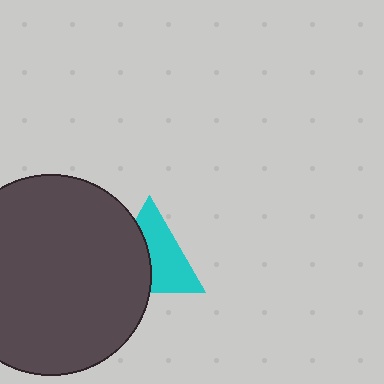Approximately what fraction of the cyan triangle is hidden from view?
Roughly 44% of the cyan triangle is hidden behind the dark gray circle.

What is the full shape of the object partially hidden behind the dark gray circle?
The partially hidden object is a cyan triangle.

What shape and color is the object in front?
The object in front is a dark gray circle.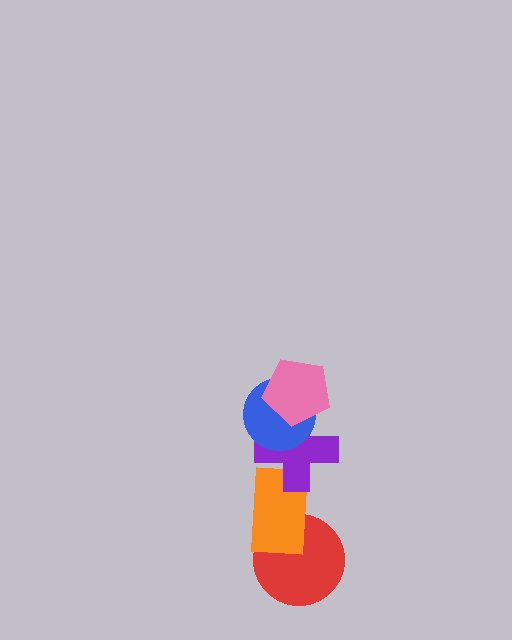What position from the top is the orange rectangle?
The orange rectangle is 4th from the top.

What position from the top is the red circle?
The red circle is 5th from the top.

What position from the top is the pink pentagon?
The pink pentagon is 1st from the top.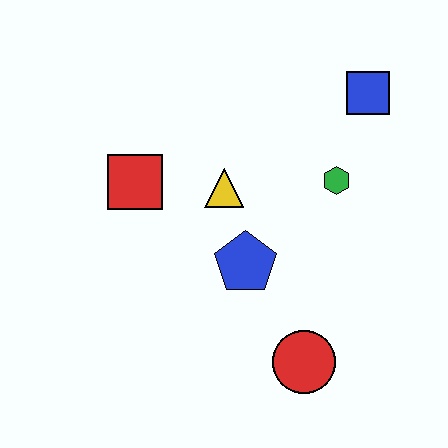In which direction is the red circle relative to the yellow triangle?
The red circle is below the yellow triangle.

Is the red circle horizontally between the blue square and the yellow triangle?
Yes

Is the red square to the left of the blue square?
Yes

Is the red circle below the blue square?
Yes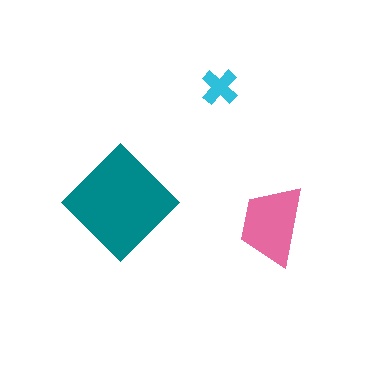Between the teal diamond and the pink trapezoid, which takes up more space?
The teal diamond.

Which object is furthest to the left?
The teal diamond is leftmost.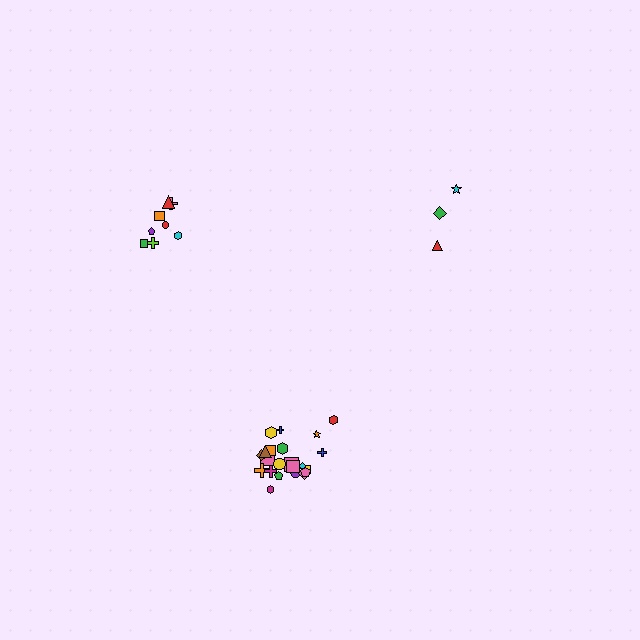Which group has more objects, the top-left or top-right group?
The top-left group.